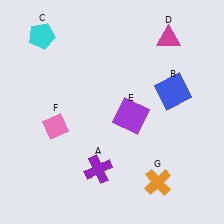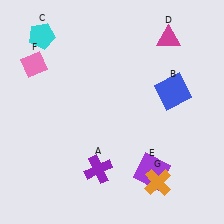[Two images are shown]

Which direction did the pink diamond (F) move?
The pink diamond (F) moved up.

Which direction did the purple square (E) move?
The purple square (E) moved down.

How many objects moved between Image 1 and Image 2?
2 objects moved between the two images.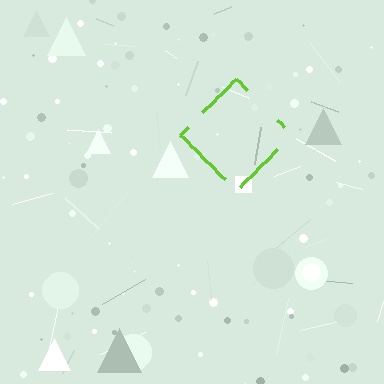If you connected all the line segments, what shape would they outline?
They would outline a diamond.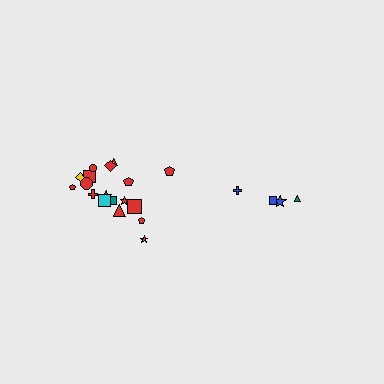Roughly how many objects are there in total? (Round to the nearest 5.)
Roughly 20 objects in total.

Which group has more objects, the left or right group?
The left group.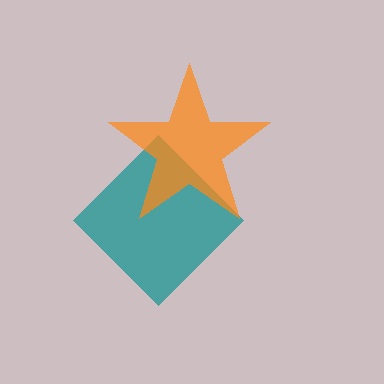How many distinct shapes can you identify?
There are 2 distinct shapes: a teal diamond, an orange star.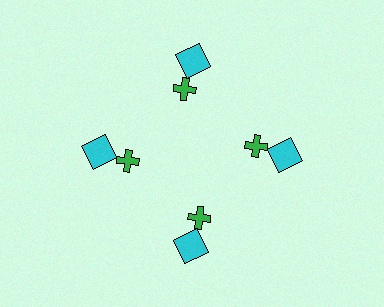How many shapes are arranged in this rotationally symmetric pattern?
There are 8 shapes, arranged in 4 groups of 2.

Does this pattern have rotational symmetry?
Yes, this pattern has 4-fold rotational symmetry. It looks the same after rotating 90 degrees around the center.